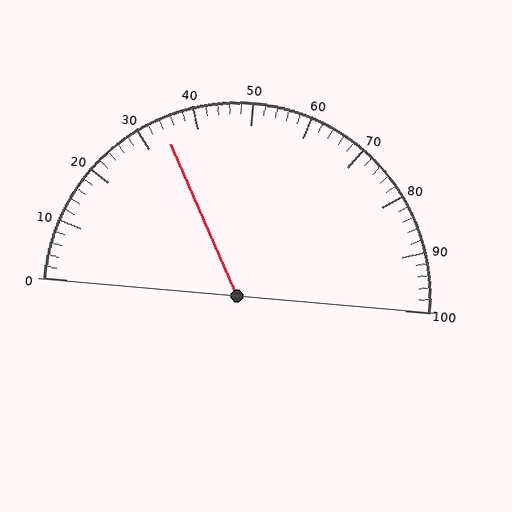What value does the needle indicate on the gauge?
The needle indicates approximately 34.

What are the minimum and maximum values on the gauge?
The gauge ranges from 0 to 100.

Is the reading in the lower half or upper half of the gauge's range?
The reading is in the lower half of the range (0 to 100).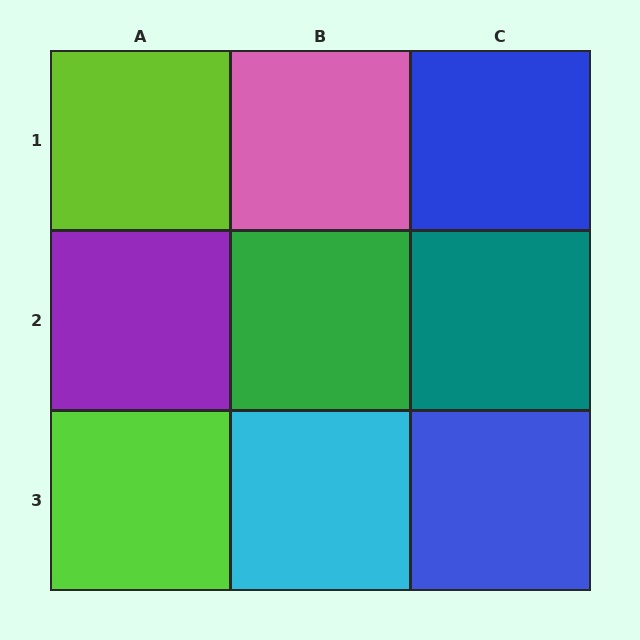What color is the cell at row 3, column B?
Cyan.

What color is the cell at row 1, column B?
Pink.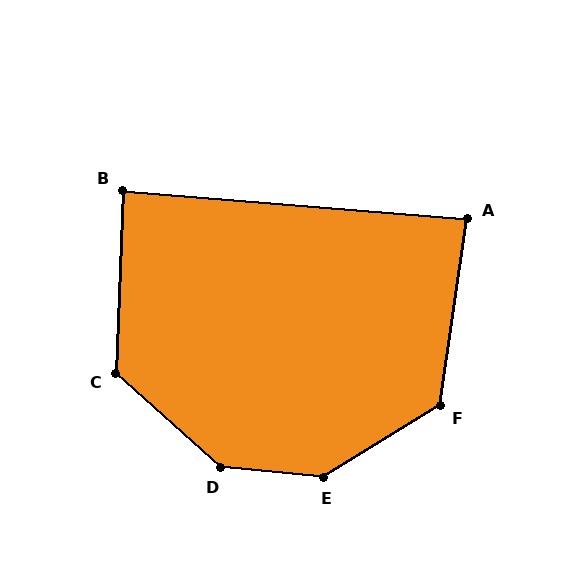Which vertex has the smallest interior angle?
A, at approximately 87 degrees.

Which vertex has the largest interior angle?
E, at approximately 143 degrees.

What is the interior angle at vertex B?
Approximately 87 degrees (approximately right).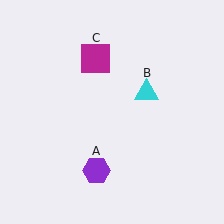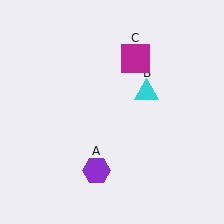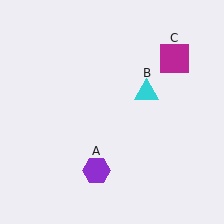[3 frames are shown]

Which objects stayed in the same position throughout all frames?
Purple hexagon (object A) and cyan triangle (object B) remained stationary.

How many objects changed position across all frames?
1 object changed position: magenta square (object C).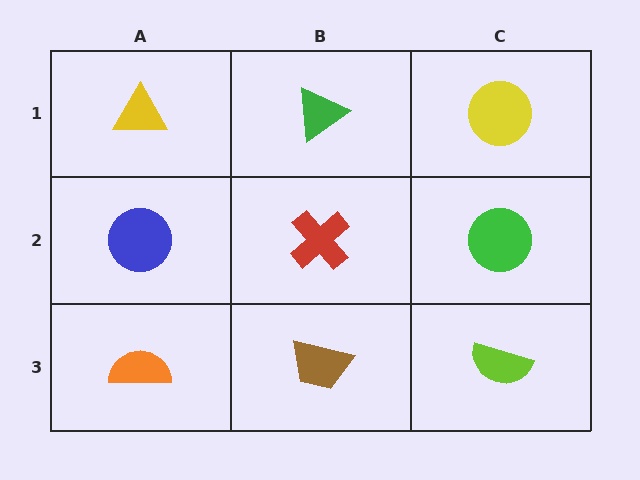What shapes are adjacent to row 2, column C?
A yellow circle (row 1, column C), a lime semicircle (row 3, column C), a red cross (row 2, column B).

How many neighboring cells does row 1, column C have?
2.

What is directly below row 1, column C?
A green circle.